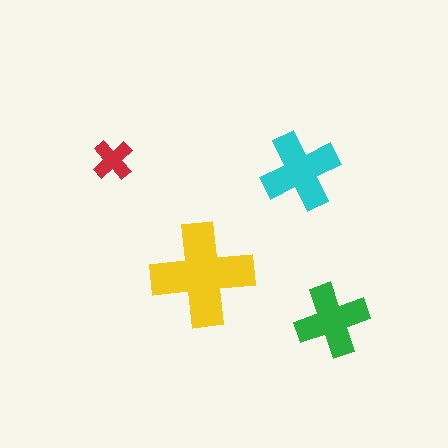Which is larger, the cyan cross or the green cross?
The cyan one.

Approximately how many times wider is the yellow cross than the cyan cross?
About 1.5 times wider.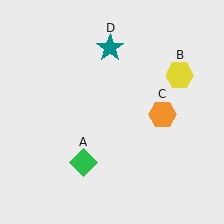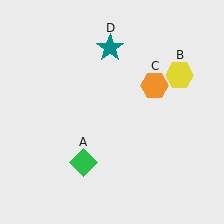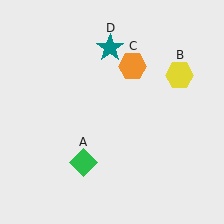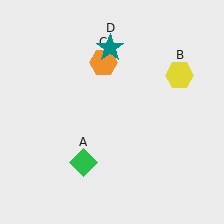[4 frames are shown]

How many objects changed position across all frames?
1 object changed position: orange hexagon (object C).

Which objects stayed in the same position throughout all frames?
Green diamond (object A) and yellow hexagon (object B) and teal star (object D) remained stationary.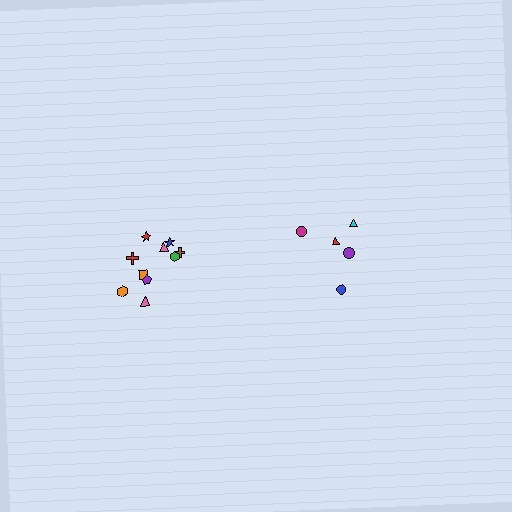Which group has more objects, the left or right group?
The left group.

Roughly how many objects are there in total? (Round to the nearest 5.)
Roughly 15 objects in total.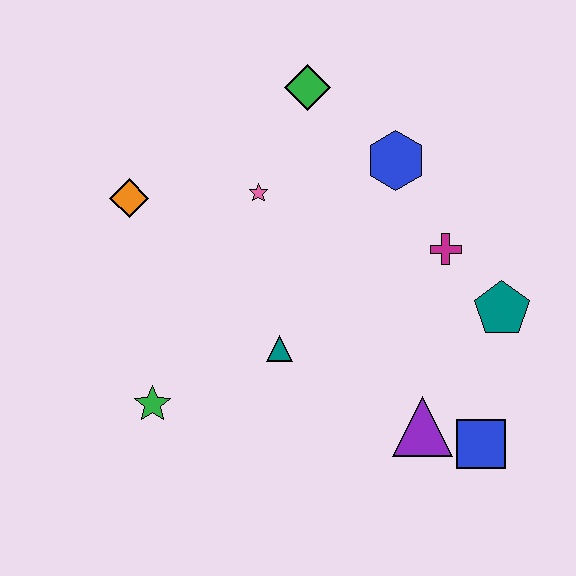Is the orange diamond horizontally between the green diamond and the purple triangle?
No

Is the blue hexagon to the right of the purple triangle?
No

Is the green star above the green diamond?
No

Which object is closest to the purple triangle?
The blue square is closest to the purple triangle.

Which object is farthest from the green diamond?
The blue square is farthest from the green diamond.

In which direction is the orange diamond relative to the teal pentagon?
The orange diamond is to the left of the teal pentagon.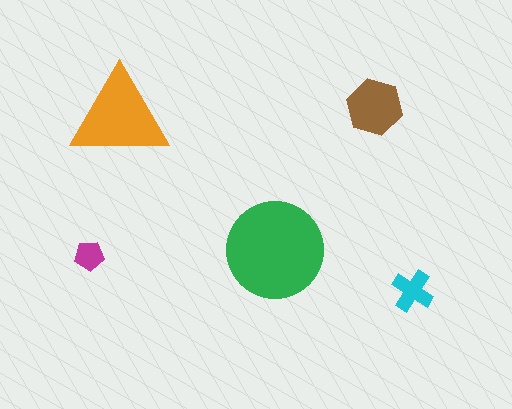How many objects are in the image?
There are 5 objects in the image.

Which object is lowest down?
The cyan cross is bottommost.